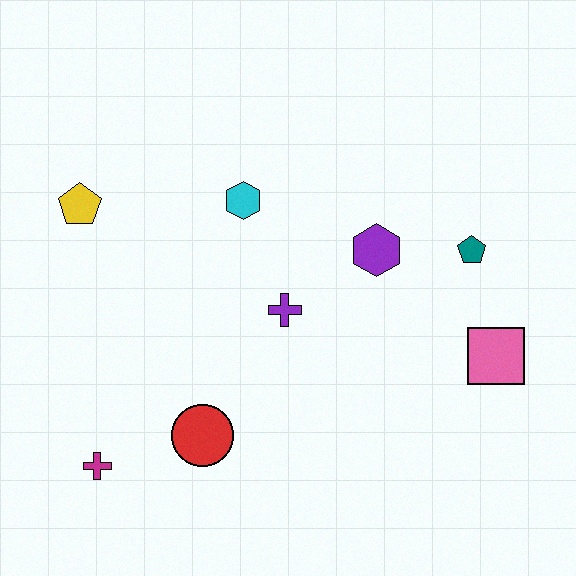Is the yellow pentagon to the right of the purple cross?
No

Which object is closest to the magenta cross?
The red circle is closest to the magenta cross.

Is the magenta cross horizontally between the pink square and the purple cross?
No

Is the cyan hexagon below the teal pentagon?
No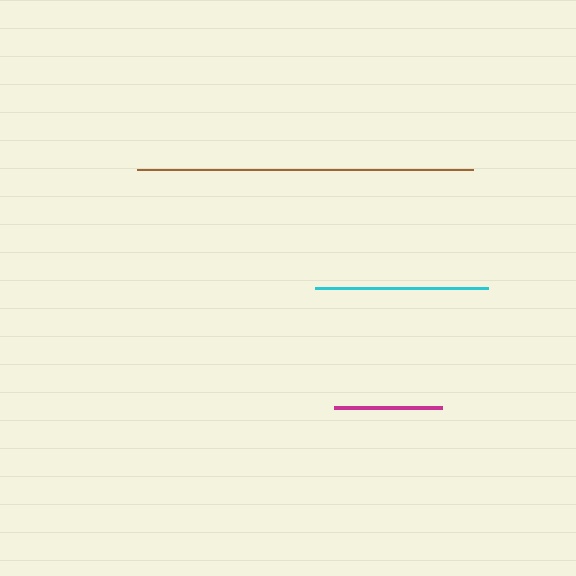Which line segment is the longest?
The brown line is the longest at approximately 336 pixels.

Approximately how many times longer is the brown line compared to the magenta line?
The brown line is approximately 3.1 times the length of the magenta line.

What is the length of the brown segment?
The brown segment is approximately 336 pixels long.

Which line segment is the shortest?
The magenta line is the shortest at approximately 108 pixels.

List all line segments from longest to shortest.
From longest to shortest: brown, cyan, magenta.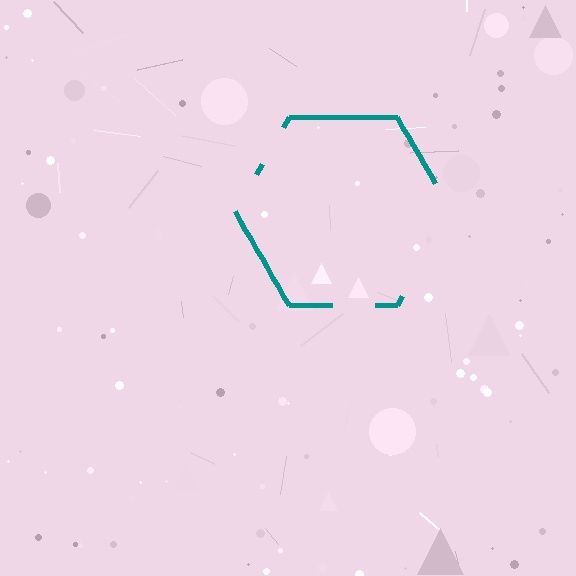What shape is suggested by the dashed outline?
The dashed outline suggests a hexagon.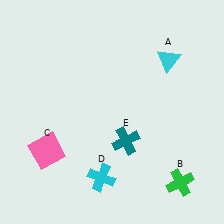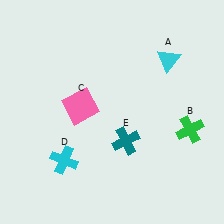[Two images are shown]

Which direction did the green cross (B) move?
The green cross (B) moved up.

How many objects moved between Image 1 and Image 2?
3 objects moved between the two images.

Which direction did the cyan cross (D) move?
The cyan cross (D) moved left.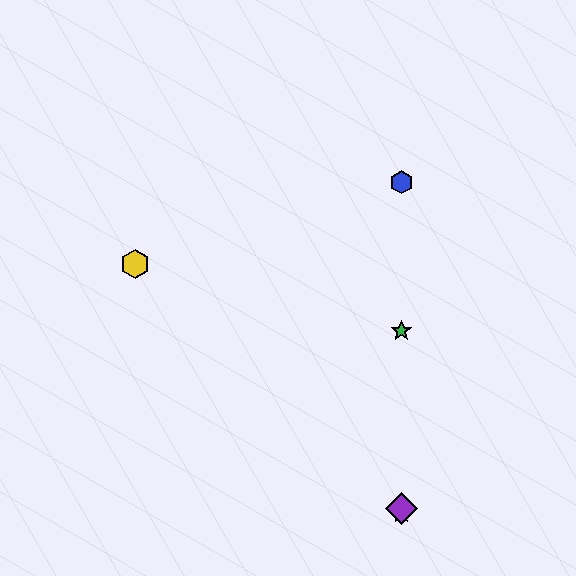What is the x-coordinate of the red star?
The red star is at x≈401.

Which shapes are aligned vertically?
The red star, the blue hexagon, the green star, the purple diamond are aligned vertically.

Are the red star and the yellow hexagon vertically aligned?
No, the red star is at x≈401 and the yellow hexagon is at x≈135.